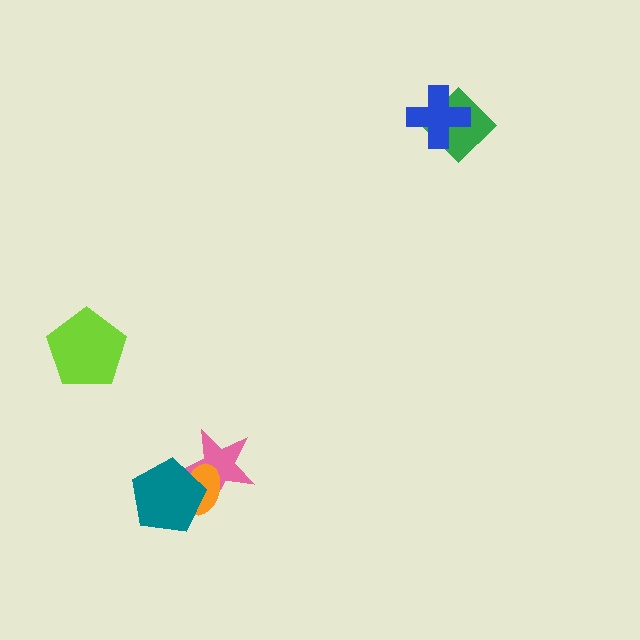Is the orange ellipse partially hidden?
Yes, it is partially covered by another shape.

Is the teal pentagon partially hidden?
No, no other shape covers it.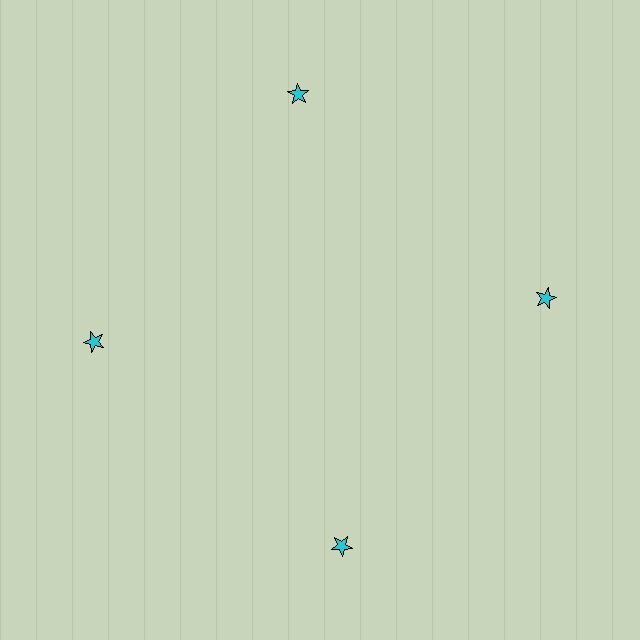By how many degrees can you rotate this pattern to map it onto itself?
The pattern maps onto itself every 90 degrees of rotation.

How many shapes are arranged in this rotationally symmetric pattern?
There are 4 shapes, arranged in 4 groups of 1.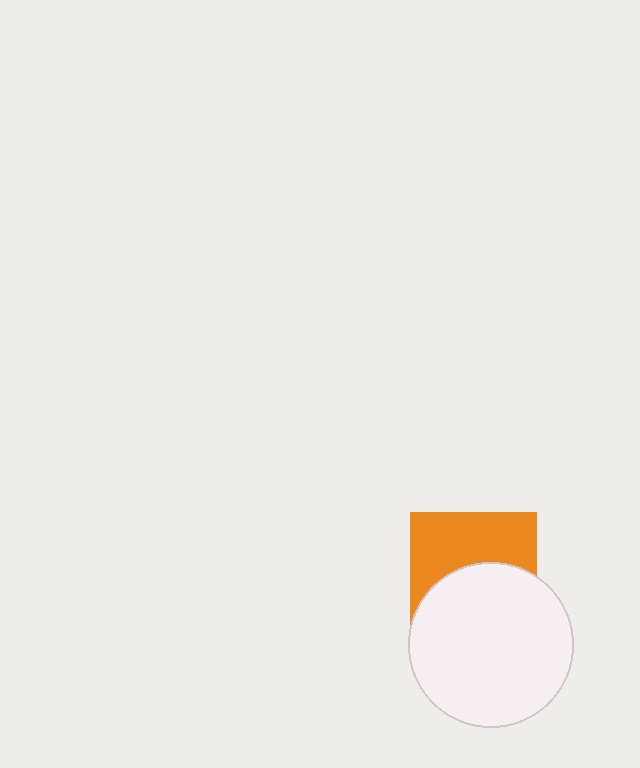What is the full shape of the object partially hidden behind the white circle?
The partially hidden object is an orange square.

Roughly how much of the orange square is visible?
About half of it is visible (roughly 49%).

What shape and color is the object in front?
The object in front is a white circle.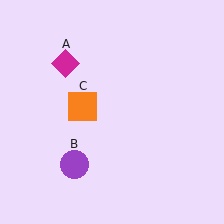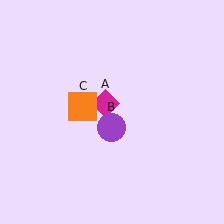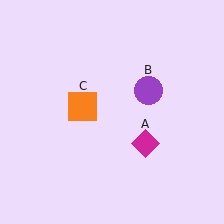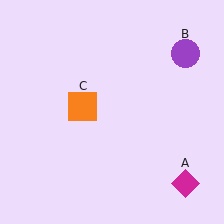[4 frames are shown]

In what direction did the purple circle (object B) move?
The purple circle (object B) moved up and to the right.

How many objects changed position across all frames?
2 objects changed position: magenta diamond (object A), purple circle (object B).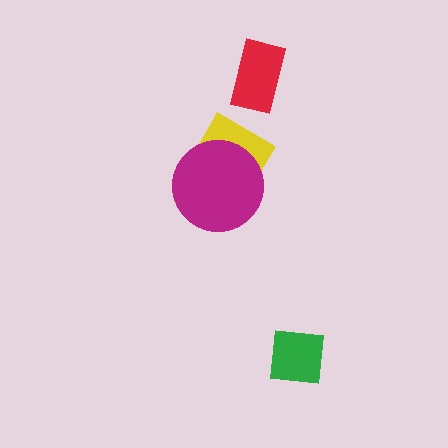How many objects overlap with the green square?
0 objects overlap with the green square.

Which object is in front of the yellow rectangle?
The magenta circle is in front of the yellow rectangle.